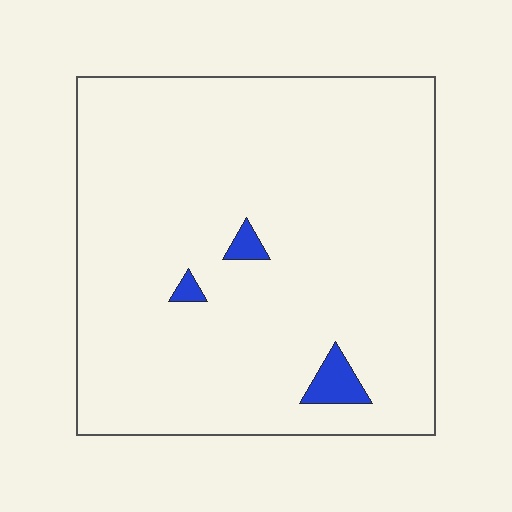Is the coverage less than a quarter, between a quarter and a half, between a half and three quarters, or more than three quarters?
Less than a quarter.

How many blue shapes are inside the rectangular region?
3.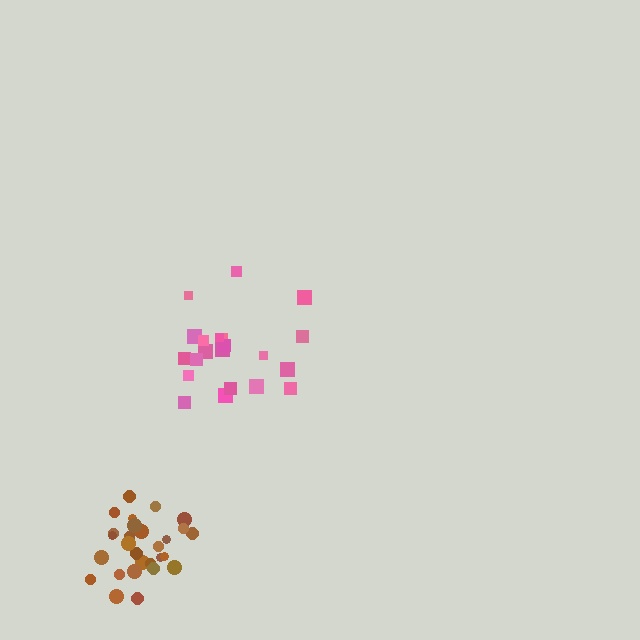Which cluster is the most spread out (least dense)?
Pink.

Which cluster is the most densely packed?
Brown.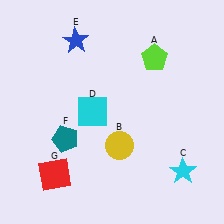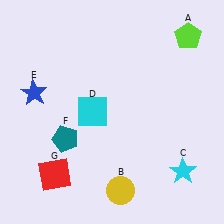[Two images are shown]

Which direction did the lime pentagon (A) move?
The lime pentagon (A) moved right.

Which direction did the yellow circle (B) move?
The yellow circle (B) moved down.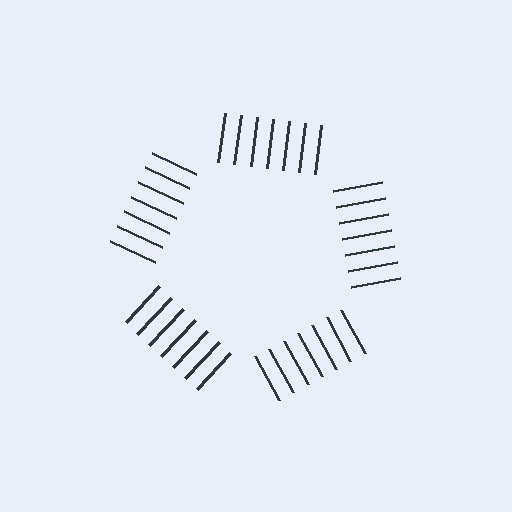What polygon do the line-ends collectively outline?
An illusory pentagon — the line segments terminate on its edges but no continuous stroke is drawn.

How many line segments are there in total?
35 — 7 along each of the 5 edges.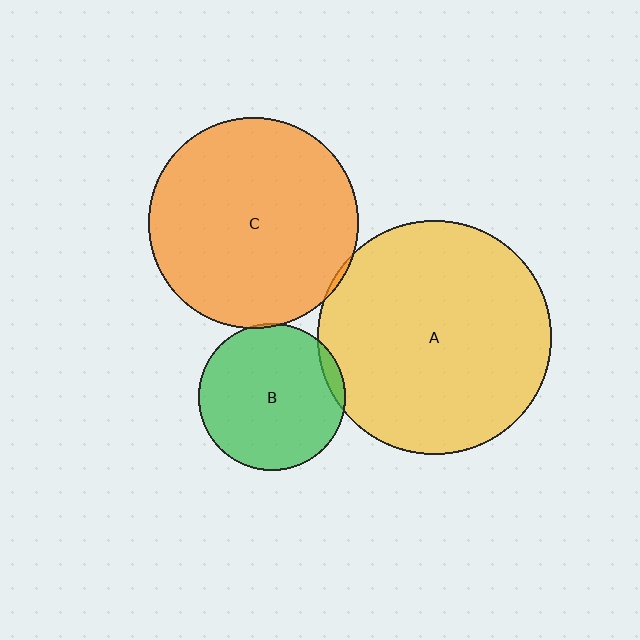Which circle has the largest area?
Circle A (yellow).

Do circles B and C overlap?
Yes.